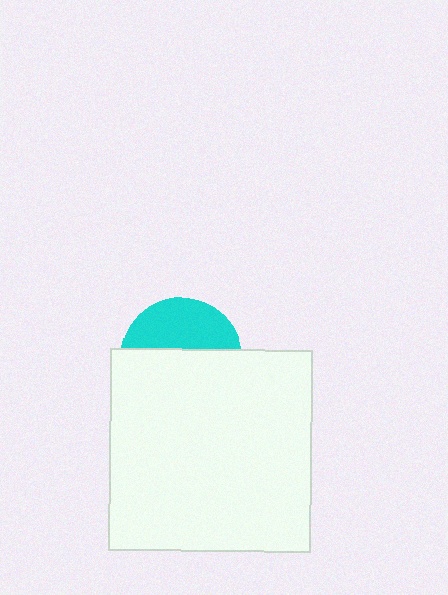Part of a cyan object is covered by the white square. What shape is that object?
It is a circle.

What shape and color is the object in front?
The object in front is a white square.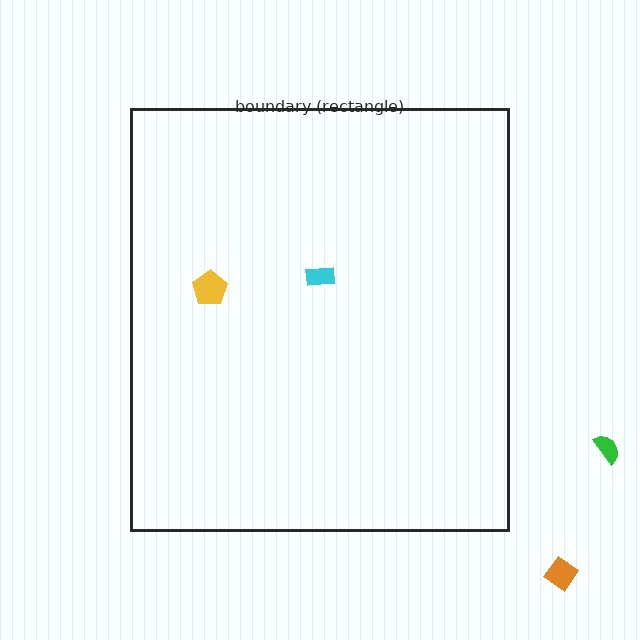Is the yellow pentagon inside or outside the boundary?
Inside.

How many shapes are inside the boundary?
2 inside, 2 outside.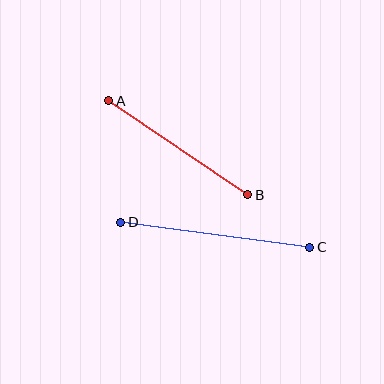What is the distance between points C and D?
The distance is approximately 191 pixels.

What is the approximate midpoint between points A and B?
The midpoint is at approximately (178, 148) pixels.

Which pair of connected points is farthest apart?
Points C and D are farthest apart.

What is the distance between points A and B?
The distance is approximately 168 pixels.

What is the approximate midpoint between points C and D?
The midpoint is at approximately (215, 235) pixels.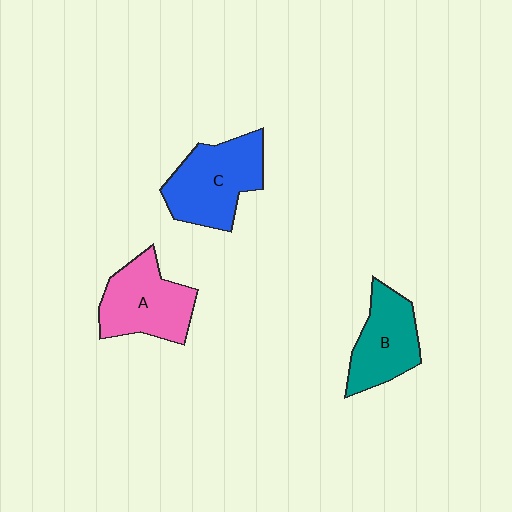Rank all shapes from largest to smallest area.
From largest to smallest: C (blue), A (pink), B (teal).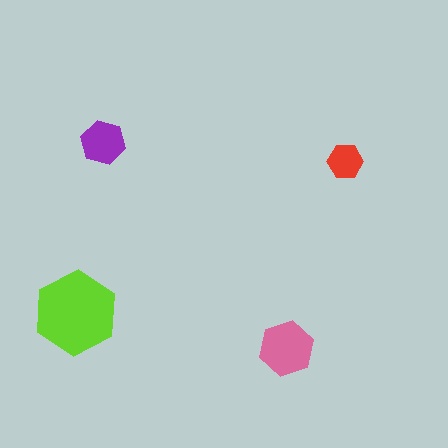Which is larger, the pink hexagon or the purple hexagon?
The pink one.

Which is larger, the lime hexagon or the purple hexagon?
The lime one.